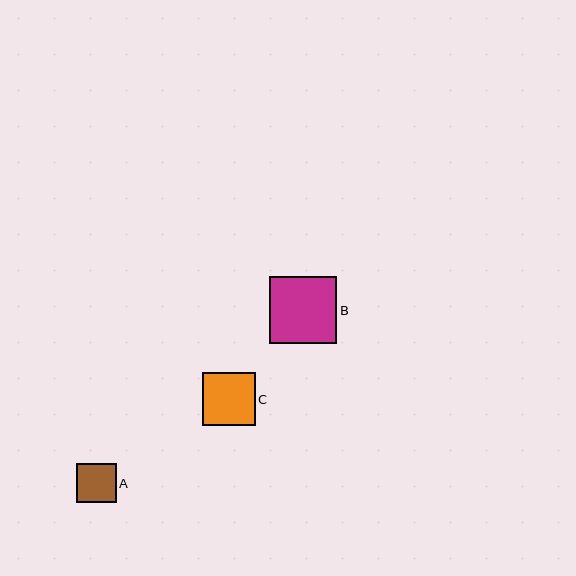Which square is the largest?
Square B is the largest with a size of approximately 67 pixels.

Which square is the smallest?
Square A is the smallest with a size of approximately 40 pixels.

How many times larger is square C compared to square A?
Square C is approximately 1.3 times the size of square A.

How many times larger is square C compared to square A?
Square C is approximately 1.3 times the size of square A.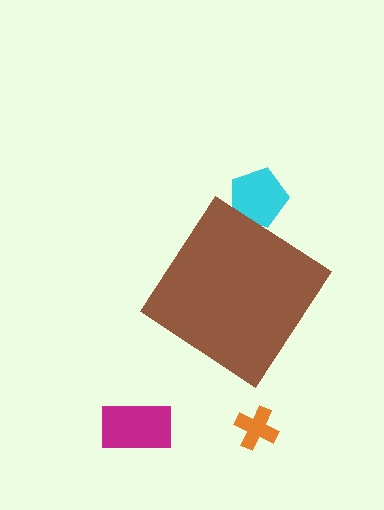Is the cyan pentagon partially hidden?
Yes, the cyan pentagon is partially hidden behind the brown diamond.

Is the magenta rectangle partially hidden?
No, the magenta rectangle is fully visible.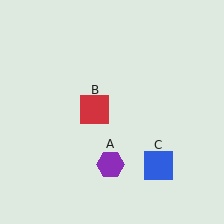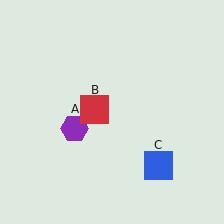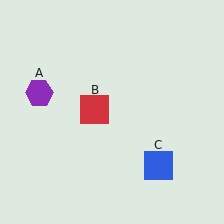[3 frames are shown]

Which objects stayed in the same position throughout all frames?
Red square (object B) and blue square (object C) remained stationary.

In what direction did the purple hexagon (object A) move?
The purple hexagon (object A) moved up and to the left.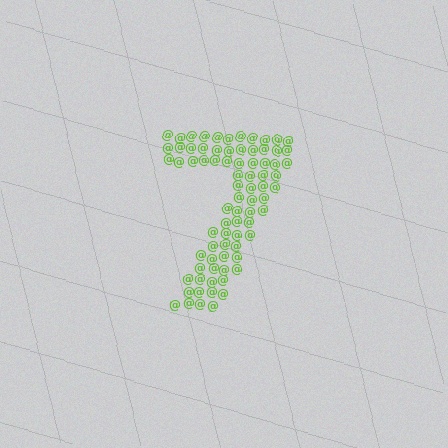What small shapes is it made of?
It is made of small at signs.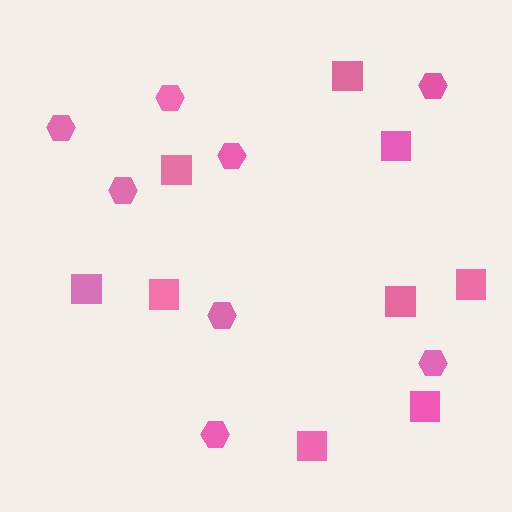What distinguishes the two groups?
There are 2 groups: one group of squares (9) and one group of hexagons (8).